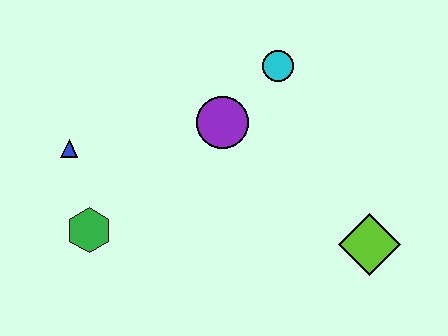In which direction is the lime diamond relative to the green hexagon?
The lime diamond is to the right of the green hexagon.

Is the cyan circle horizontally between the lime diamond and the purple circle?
Yes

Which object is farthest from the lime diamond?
The blue triangle is farthest from the lime diamond.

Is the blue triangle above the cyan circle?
No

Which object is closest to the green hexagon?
The blue triangle is closest to the green hexagon.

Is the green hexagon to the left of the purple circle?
Yes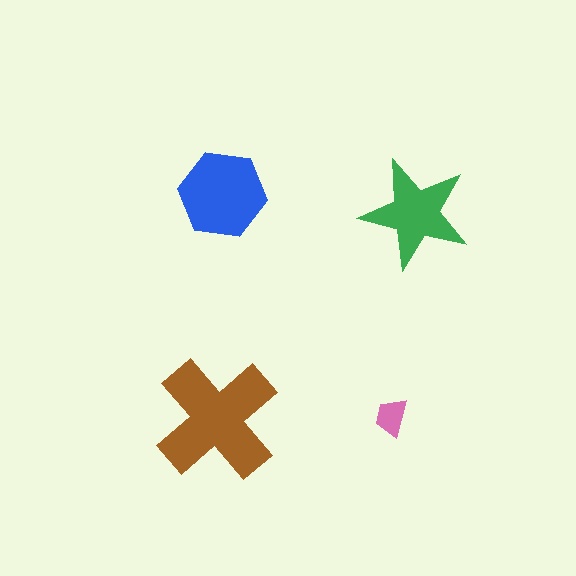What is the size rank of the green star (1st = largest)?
3rd.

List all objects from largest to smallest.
The brown cross, the blue hexagon, the green star, the pink trapezoid.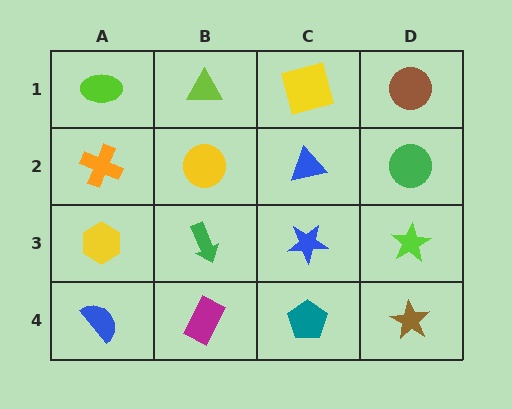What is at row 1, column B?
A lime triangle.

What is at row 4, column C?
A teal pentagon.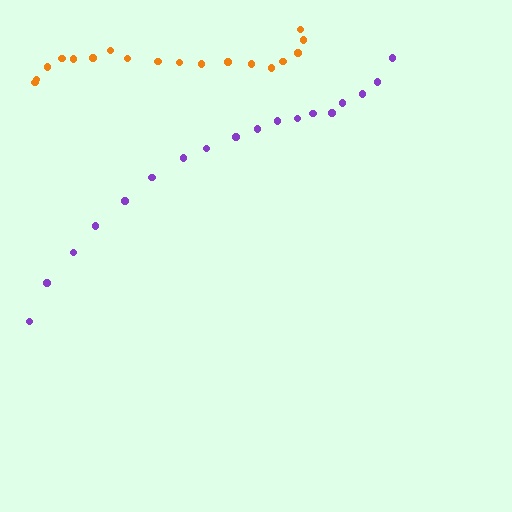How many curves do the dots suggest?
There are 2 distinct paths.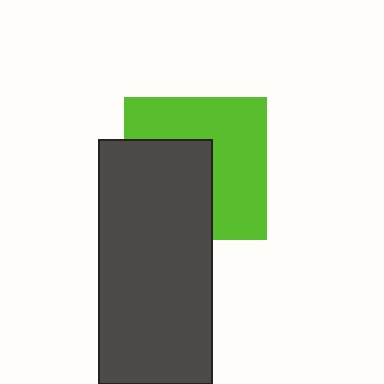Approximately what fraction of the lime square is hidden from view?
Roughly 44% of the lime square is hidden behind the dark gray rectangle.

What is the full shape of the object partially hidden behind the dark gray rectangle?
The partially hidden object is a lime square.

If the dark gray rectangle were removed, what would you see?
You would see the complete lime square.